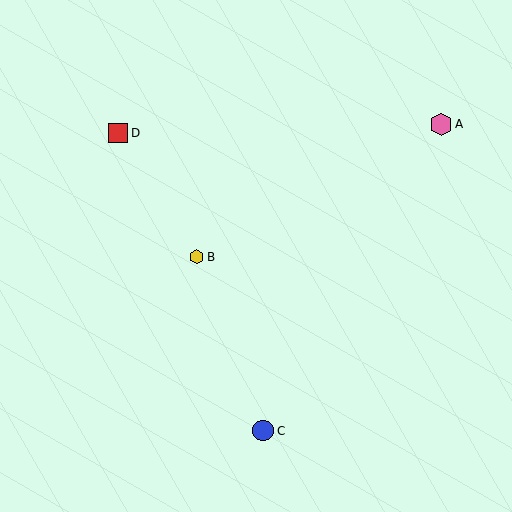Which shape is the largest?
The pink hexagon (labeled A) is the largest.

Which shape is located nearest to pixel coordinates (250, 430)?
The blue circle (labeled C) at (263, 431) is nearest to that location.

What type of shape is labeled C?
Shape C is a blue circle.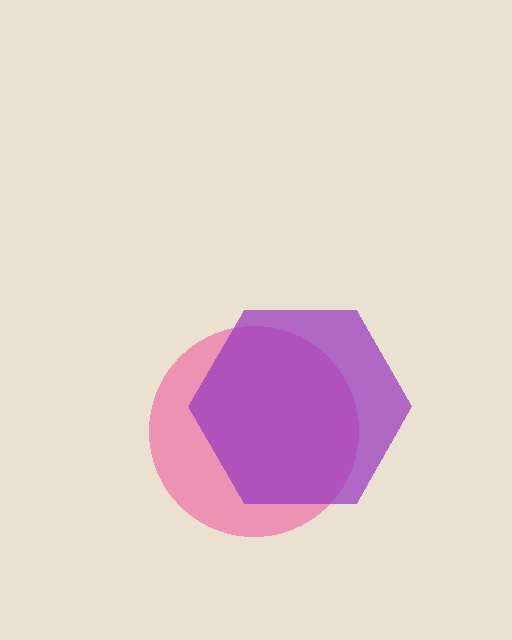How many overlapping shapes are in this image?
There are 2 overlapping shapes in the image.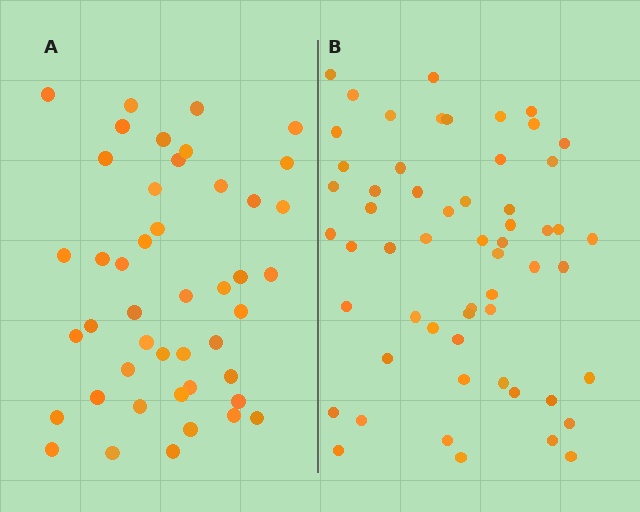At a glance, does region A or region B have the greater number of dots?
Region B (the right region) has more dots.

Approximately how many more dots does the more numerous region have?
Region B has roughly 12 or so more dots than region A.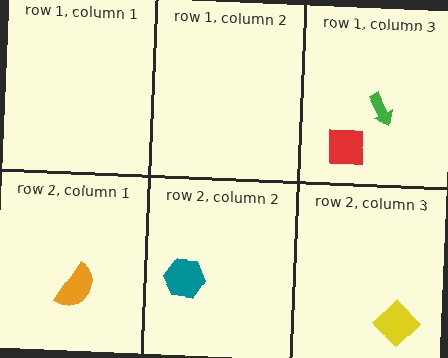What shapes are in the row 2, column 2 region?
The teal hexagon.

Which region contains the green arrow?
The row 1, column 3 region.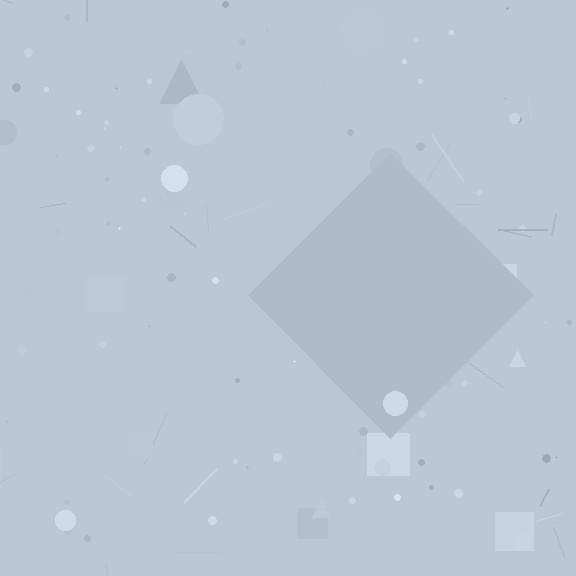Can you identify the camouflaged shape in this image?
The camouflaged shape is a diamond.